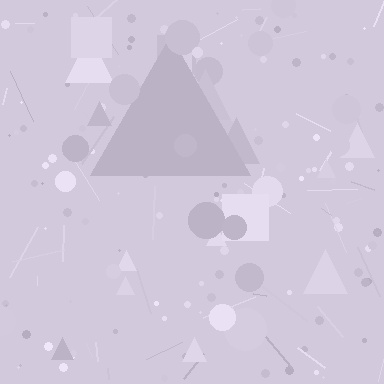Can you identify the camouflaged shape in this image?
The camouflaged shape is a triangle.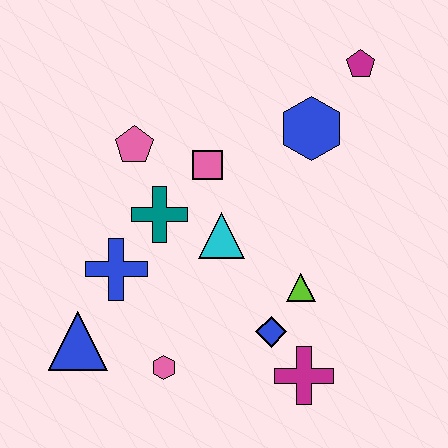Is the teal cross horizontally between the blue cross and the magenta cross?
Yes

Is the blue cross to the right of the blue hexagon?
No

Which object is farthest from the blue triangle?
The magenta pentagon is farthest from the blue triangle.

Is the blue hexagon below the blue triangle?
No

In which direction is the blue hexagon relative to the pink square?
The blue hexagon is to the right of the pink square.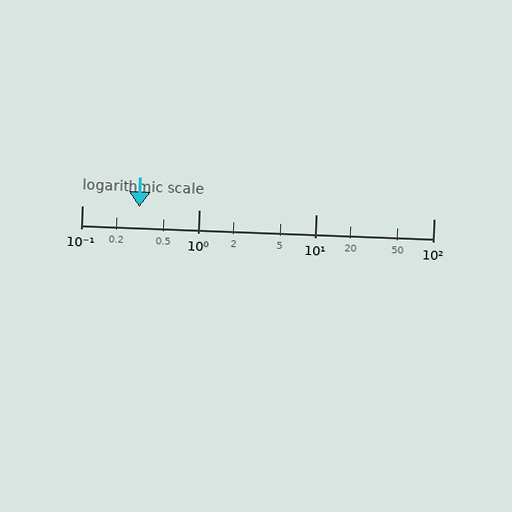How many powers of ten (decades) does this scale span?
The scale spans 3 decades, from 0.1 to 100.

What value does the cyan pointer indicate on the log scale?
The pointer indicates approximately 0.31.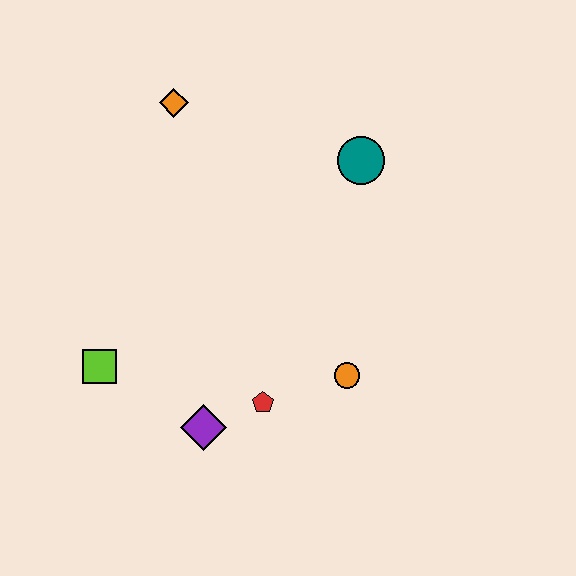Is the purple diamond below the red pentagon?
Yes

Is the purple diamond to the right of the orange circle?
No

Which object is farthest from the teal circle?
The lime square is farthest from the teal circle.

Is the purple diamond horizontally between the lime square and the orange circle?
Yes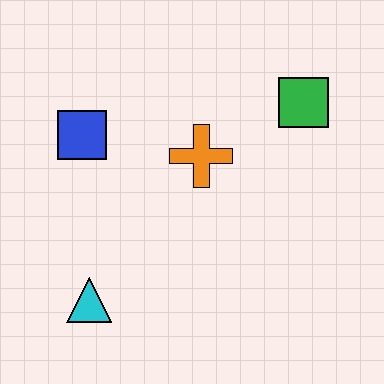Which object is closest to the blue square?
The orange cross is closest to the blue square.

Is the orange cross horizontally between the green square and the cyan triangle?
Yes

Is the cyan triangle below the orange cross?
Yes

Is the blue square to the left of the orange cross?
Yes